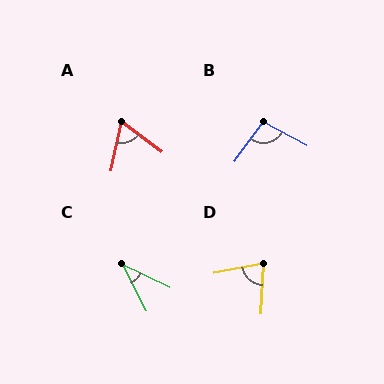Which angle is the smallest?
C, at approximately 38 degrees.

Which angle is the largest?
B, at approximately 98 degrees.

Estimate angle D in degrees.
Approximately 77 degrees.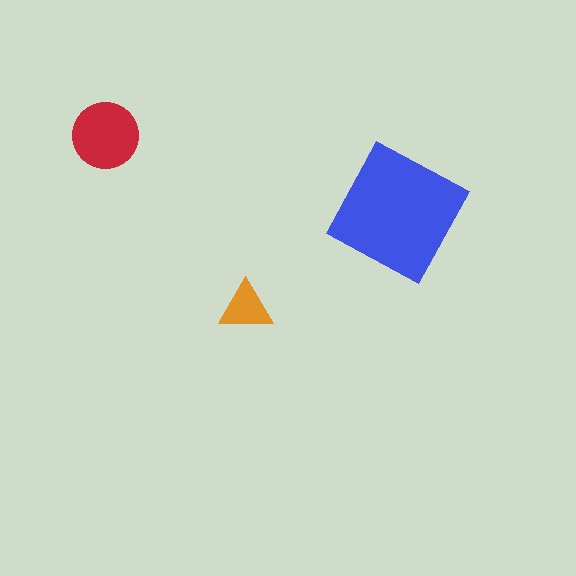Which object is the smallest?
The orange triangle.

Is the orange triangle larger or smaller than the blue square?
Smaller.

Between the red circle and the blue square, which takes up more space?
The blue square.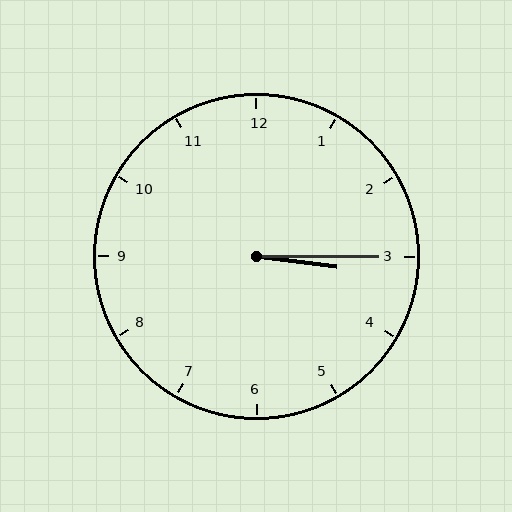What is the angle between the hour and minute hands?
Approximately 8 degrees.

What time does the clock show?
3:15.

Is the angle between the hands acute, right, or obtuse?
It is acute.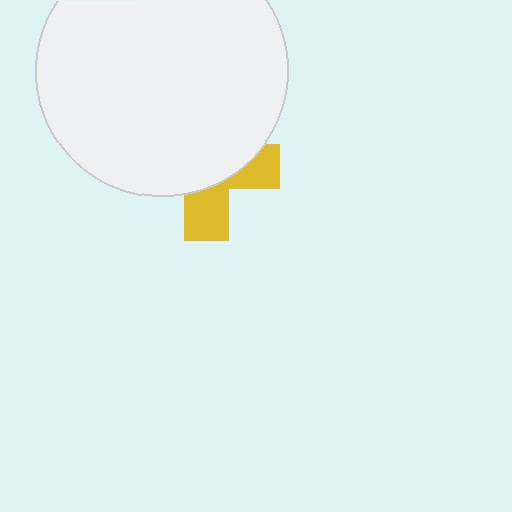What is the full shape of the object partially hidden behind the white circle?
The partially hidden object is a yellow cross.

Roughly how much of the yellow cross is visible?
A small part of it is visible (roughly 35%).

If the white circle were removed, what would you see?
You would see the complete yellow cross.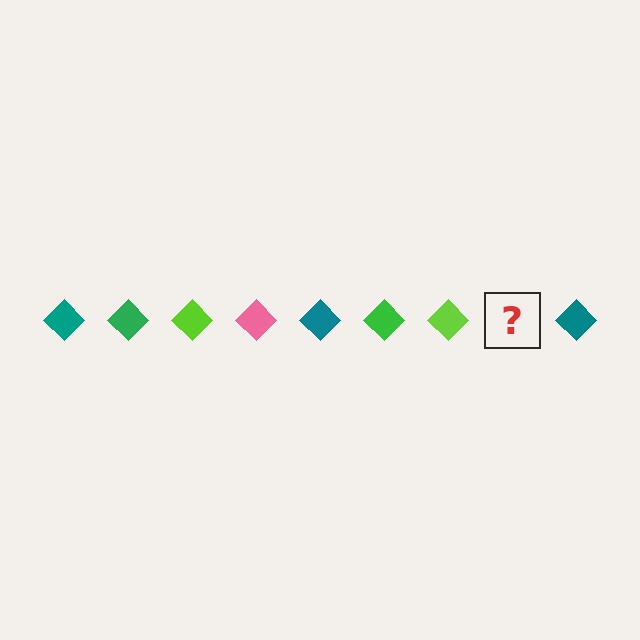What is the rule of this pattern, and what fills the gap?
The rule is that the pattern cycles through teal, green, lime, pink diamonds. The gap should be filled with a pink diamond.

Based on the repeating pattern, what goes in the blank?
The blank should be a pink diamond.